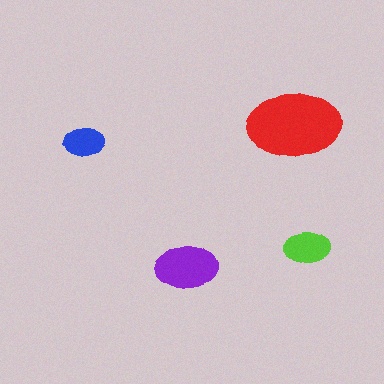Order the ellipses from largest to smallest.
the red one, the purple one, the lime one, the blue one.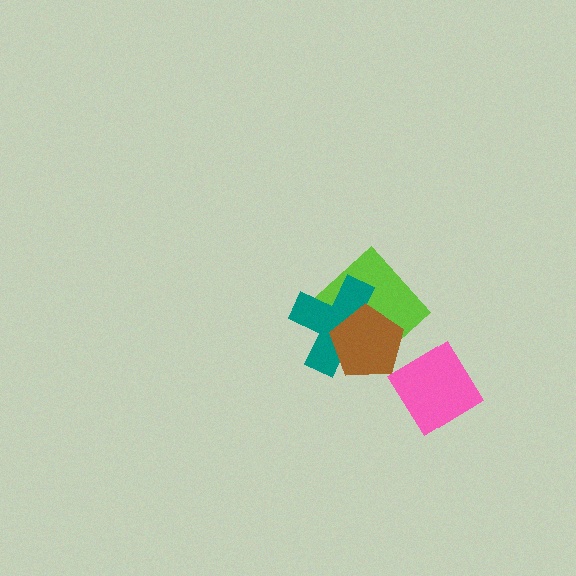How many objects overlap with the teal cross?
2 objects overlap with the teal cross.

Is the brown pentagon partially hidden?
No, no other shape covers it.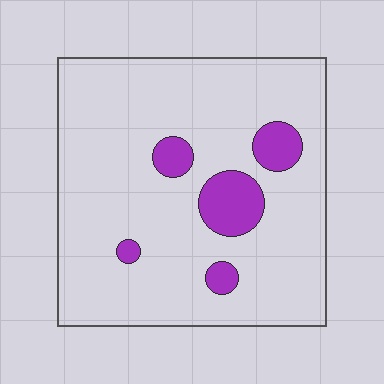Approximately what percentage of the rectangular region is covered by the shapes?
Approximately 10%.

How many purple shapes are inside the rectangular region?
5.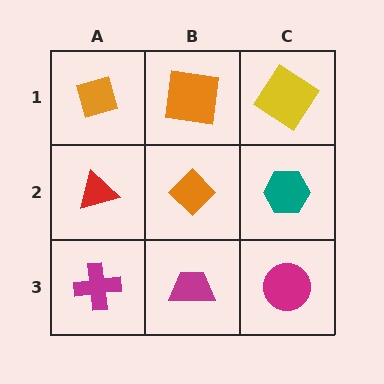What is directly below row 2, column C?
A magenta circle.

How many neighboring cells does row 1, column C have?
2.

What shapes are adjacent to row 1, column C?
A teal hexagon (row 2, column C), an orange square (row 1, column B).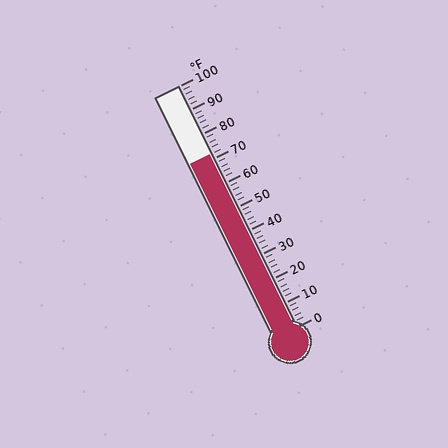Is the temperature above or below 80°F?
The temperature is below 80°F.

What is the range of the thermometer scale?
The thermometer scale ranges from 0°F to 100°F.